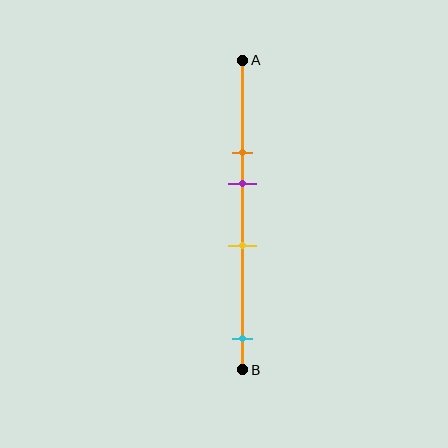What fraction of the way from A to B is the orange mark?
The orange mark is approximately 30% (0.3) of the way from A to B.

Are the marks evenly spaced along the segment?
No, the marks are not evenly spaced.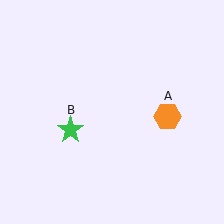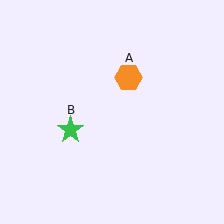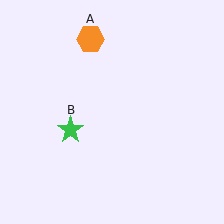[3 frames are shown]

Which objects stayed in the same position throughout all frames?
Green star (object B) remained stationary.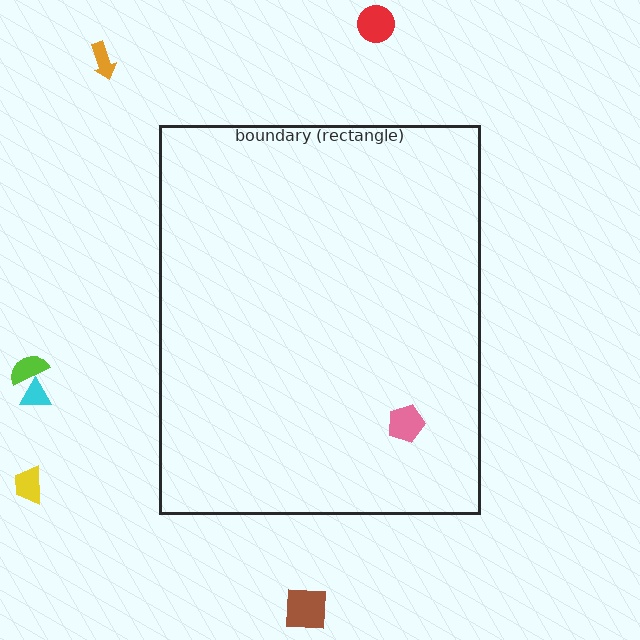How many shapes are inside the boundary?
1 inside, 6 outside.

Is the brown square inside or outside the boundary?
Outside.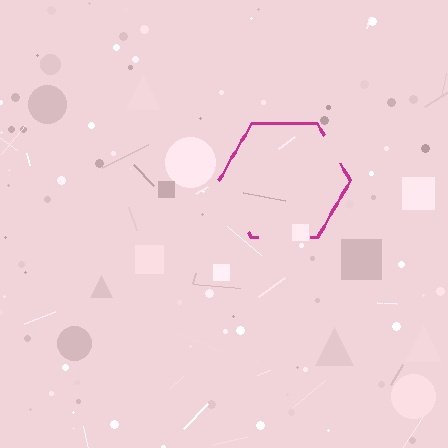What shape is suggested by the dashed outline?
The dashed outline suggests a hexagon.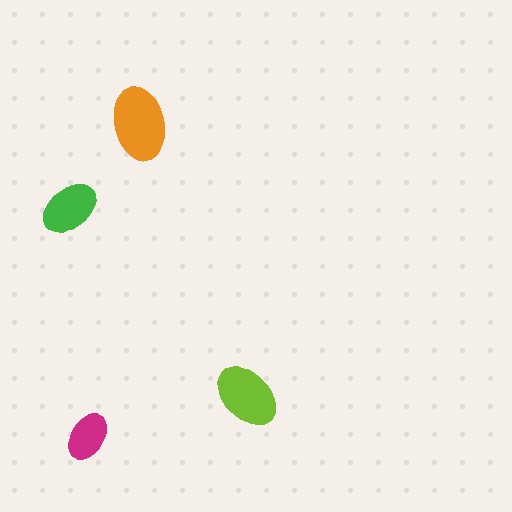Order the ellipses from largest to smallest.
the orange one, the lime one, the green one, the magenta one.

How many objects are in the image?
There are 4 objects in the image.